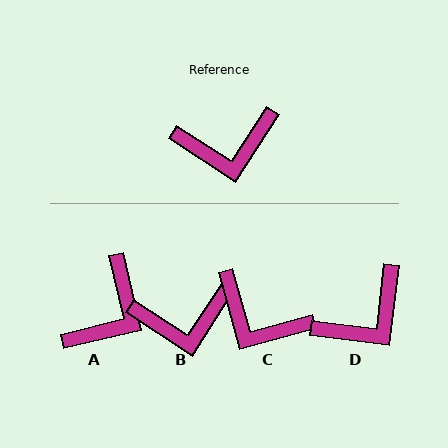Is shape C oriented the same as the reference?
No, it is off by about 42 degrees.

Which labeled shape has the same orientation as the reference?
B.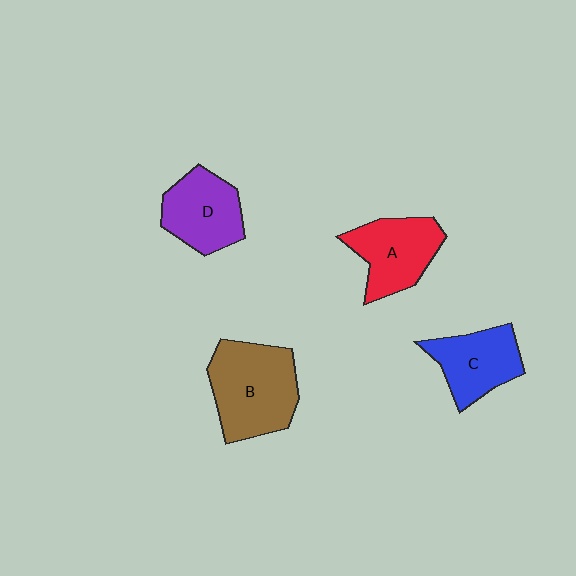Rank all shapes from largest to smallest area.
From largest to smallest: B (brown), A (red), D (purple), C (blue).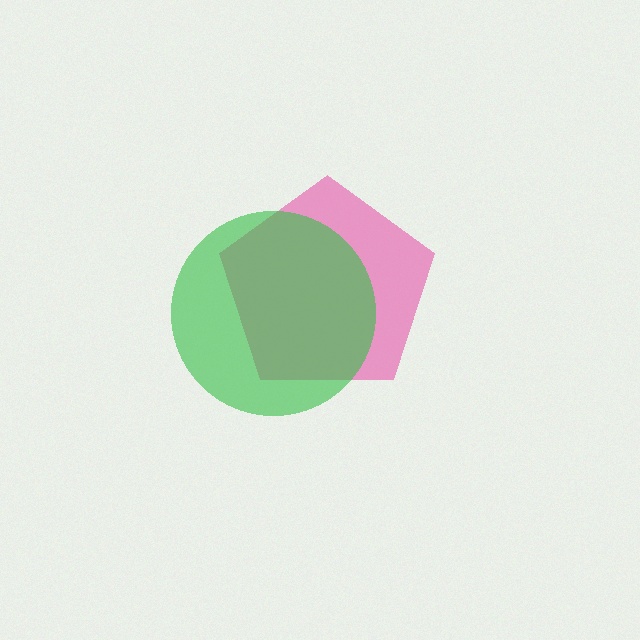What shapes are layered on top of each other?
The layered shapes are: a pink pentagon, a green circle.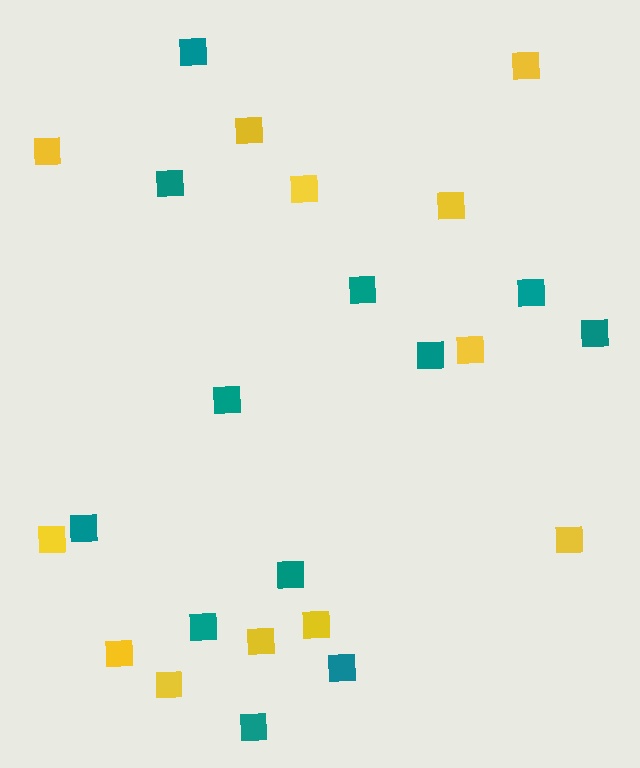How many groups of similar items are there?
There are 2 groups: one group of yellow squares (12) and one group of teal squares (12).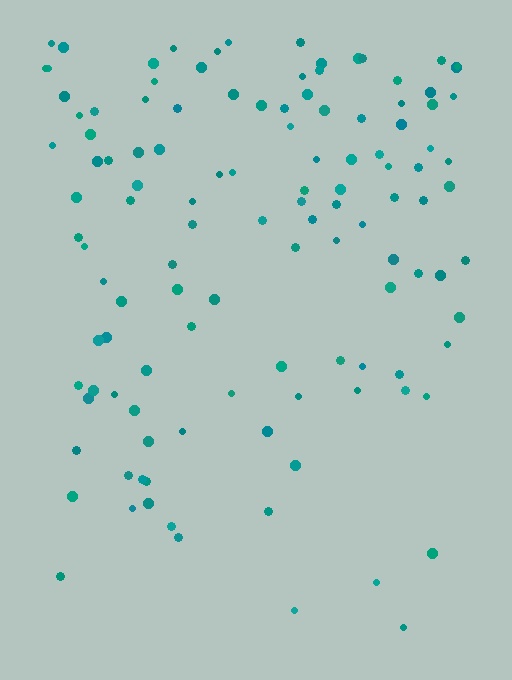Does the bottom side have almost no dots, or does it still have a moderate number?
Still a moderate number, just noticeably fewer than the top.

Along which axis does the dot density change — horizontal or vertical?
Vertical.